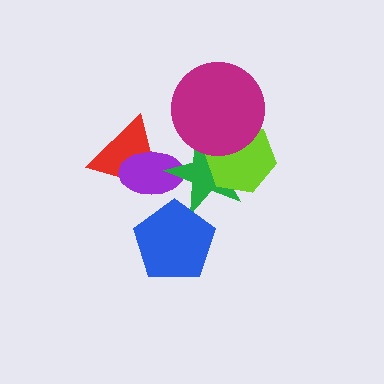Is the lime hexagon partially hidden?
Yes, it is partially covered by another shape.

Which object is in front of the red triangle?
The purple ellipse is in front of the red triangle.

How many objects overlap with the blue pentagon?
1 object overlaps with the blue pentagon.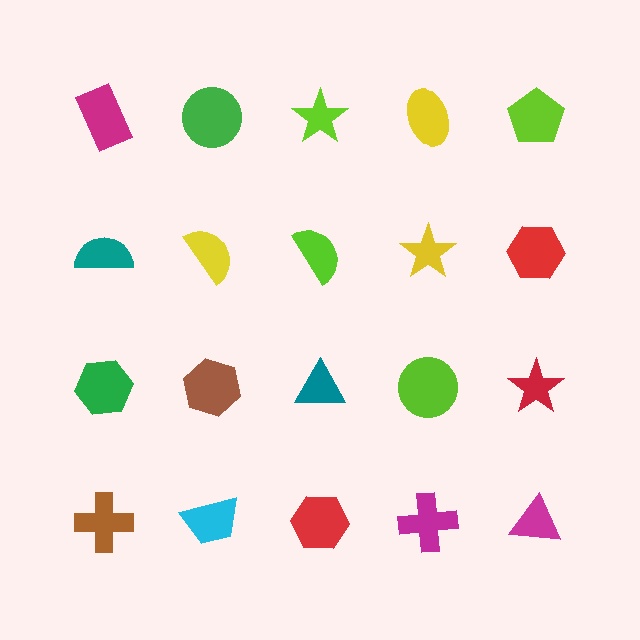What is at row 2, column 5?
A red hexagon.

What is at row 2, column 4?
A yellow star.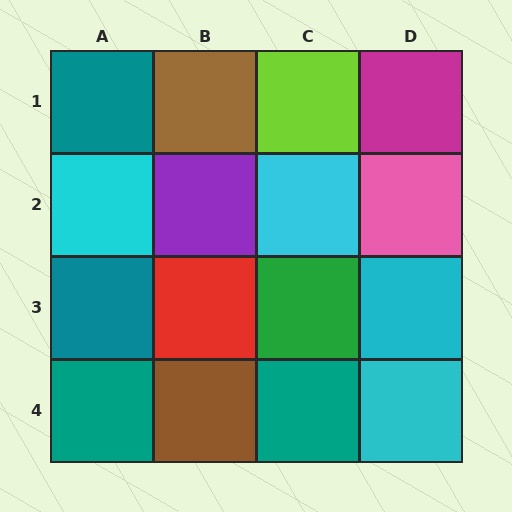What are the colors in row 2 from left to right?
Cyan, purple, cyan, pink.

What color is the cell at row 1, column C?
Lime.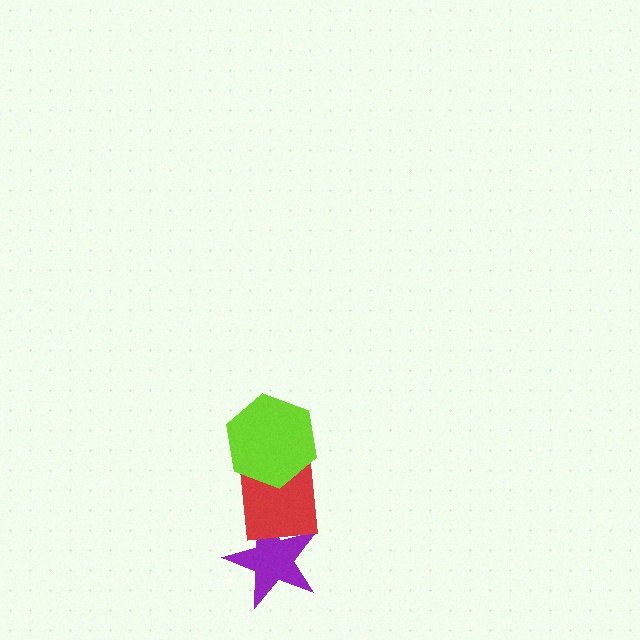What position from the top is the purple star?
The purple star is 3rd from the top.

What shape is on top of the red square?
The lime hexagon is on top of the red square.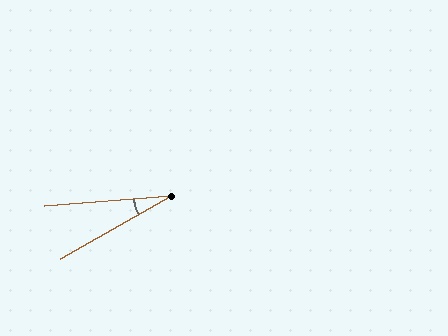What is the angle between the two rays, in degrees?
Approximately 25 degrees.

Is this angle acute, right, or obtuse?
It is acute.